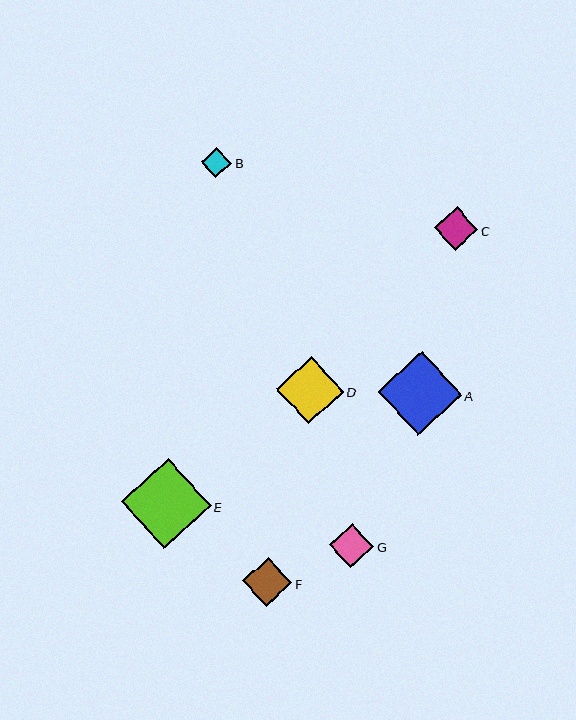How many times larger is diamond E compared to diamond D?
Diamond E is approximately 1.3 times the size of diamond D.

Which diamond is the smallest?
Diamond B is the smallest with a size of approximately 31 pixels.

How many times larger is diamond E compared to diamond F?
Diamond E is approximately 1.8 times the size of diamond F.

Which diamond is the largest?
Diamond E is the largest with a size of approximately 90 pixels.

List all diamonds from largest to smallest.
From largest to smallest: E, A, D, F, G, C, B.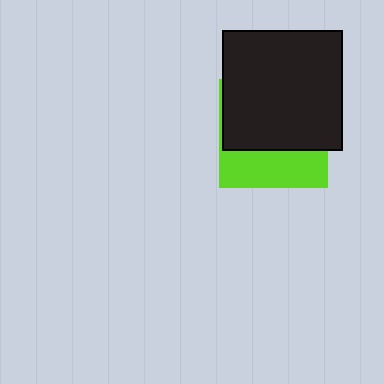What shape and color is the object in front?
The object in front is a black square.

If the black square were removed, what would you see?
You would see the complete lime square.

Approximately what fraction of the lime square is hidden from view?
Roughly 65% of the lime square is hidden behind the black square.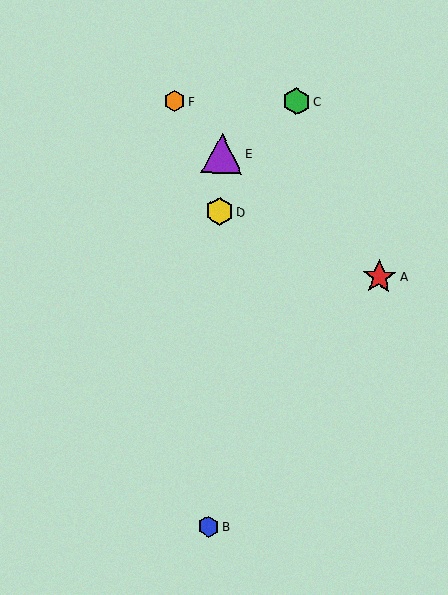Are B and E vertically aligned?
Yes, both are at x≈209.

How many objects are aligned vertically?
3 objects (B, D, E) are aligned vertically.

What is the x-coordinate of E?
Object E is at x≈222.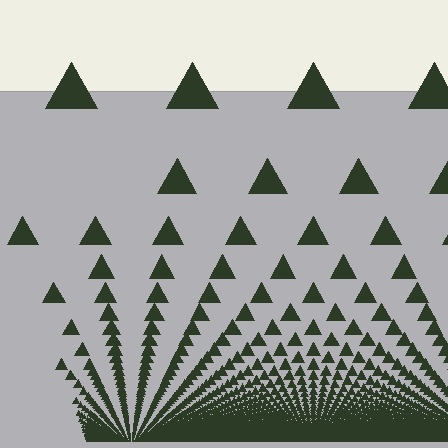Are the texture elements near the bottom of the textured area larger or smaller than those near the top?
Smaller. The gradient is inverted — elements near the bottom are smaller and denser.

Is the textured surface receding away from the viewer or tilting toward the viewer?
The surface appears to tilt toward the viewer. Texture elements get larger and sparser toward the top.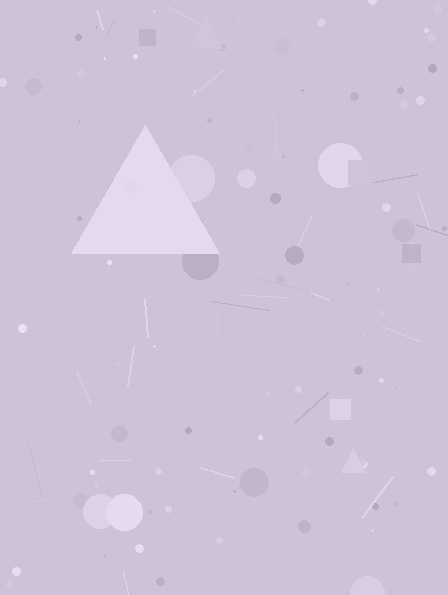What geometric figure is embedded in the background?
A triangle is embedded in the background.